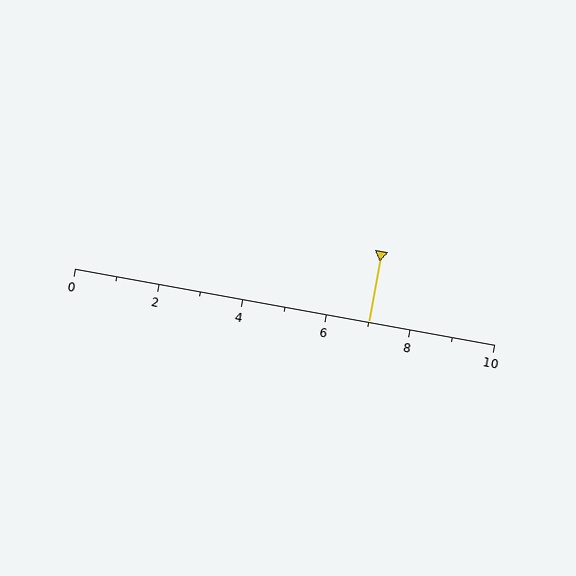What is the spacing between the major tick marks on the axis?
The major ticks are spaced 2 apart.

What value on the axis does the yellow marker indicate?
The marker indicates approximately 7.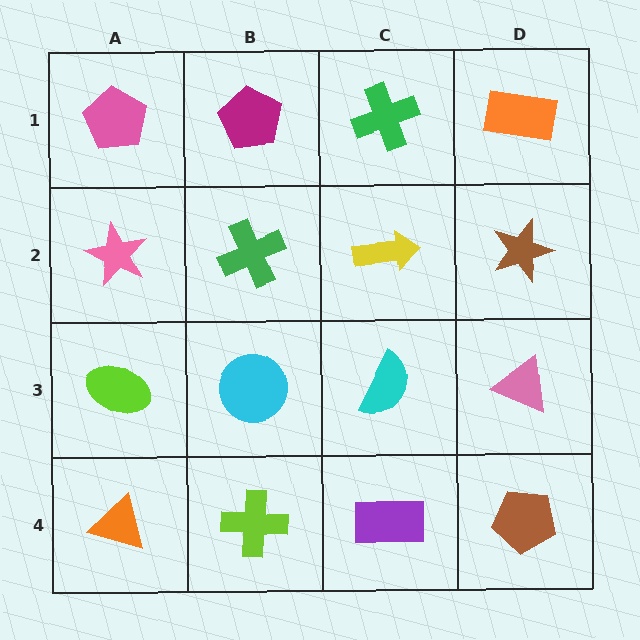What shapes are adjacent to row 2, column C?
A green cross (row 1, column C), a cyan semicircle (row 3, column C), a green cross (row 2, column B), a brown star (row 2, column D).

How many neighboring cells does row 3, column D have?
3.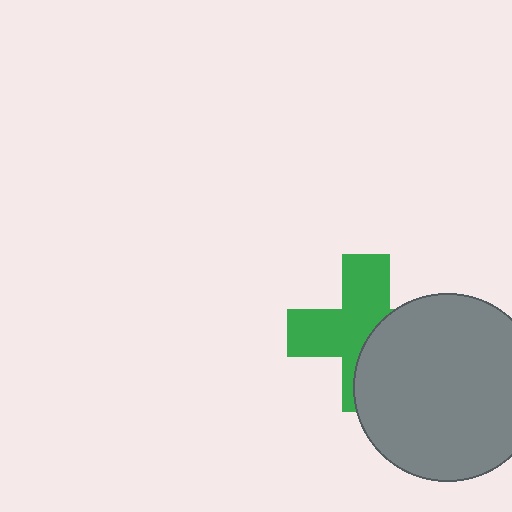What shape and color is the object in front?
The object in front is a gray circle.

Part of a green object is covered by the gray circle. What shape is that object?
It is a cross.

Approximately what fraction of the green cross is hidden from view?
Roughly 42% of the green cross is hidden behind the gray circle.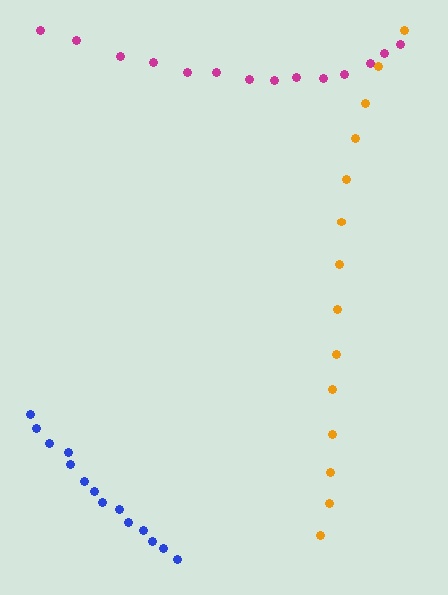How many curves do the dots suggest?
There are 3 distinct paths.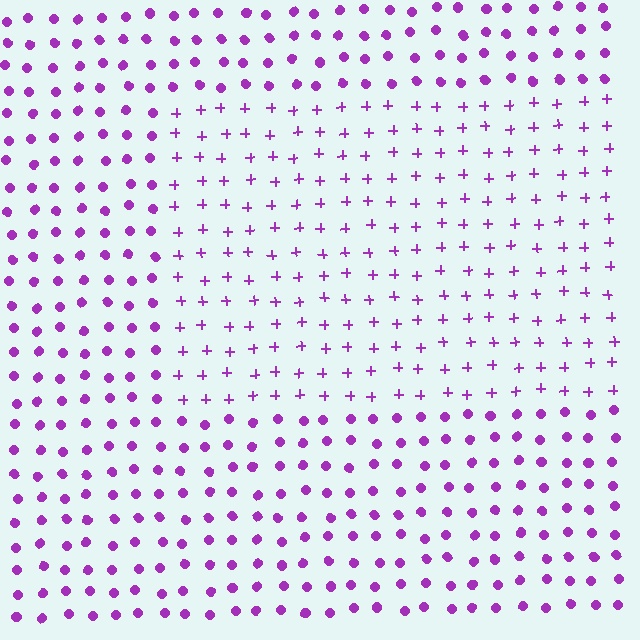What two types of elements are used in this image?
The image uses plus signs inside the rectangle region and circles outside it.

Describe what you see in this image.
The image is filled with small purple elements arranged in a uniform grid. A rectangle-shaped region contains plus signs, while the surrounding area contains circles. The boundary is defined purely by the change in element shape.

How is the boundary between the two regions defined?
The boundary is defined by a change in element shape: plus signs inside vs. circles outside. All elements share the same color and spacing.